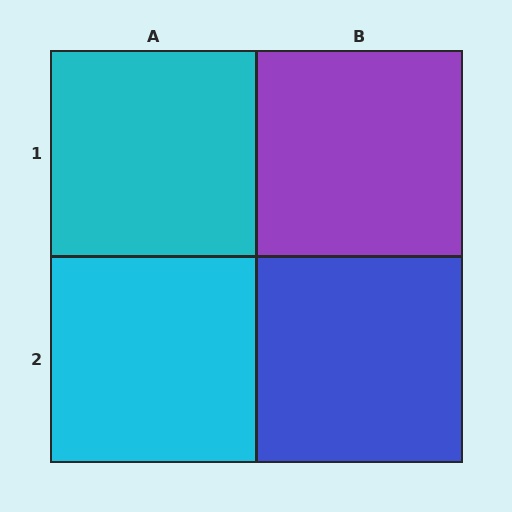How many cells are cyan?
2 cells are cyan.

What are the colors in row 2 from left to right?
Cyan, blue.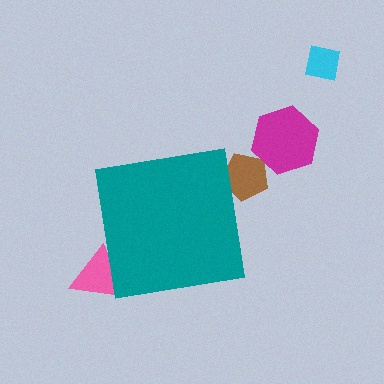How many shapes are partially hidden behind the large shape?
2 shapes are partially hidden.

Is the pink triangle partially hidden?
Yes, the pink triangle is partially hidden behind the teal square.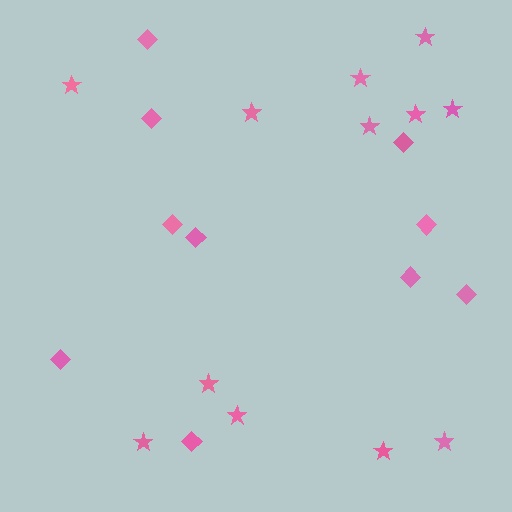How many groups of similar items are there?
There are 2 groups: one group of diamonds (10) and one group of stars (12).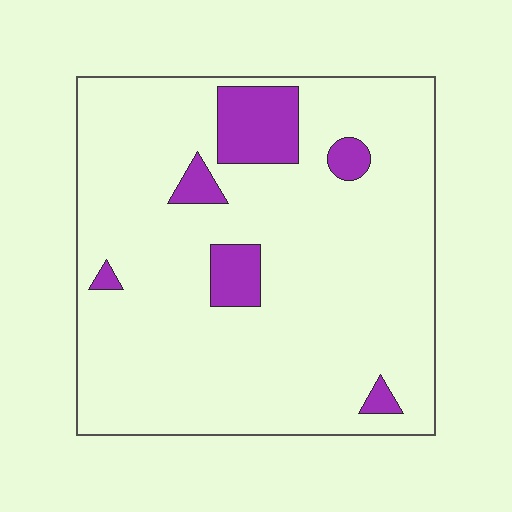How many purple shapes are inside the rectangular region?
6.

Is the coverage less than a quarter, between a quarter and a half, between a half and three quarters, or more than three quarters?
Less than a quarter.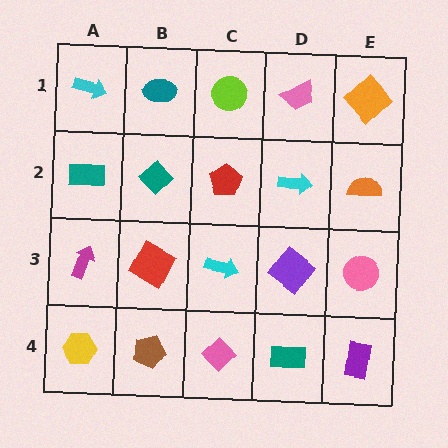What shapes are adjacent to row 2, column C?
A lime circle (row 1, column C), a cyan arrow (row 3, column C), a teal diamond (row 2, column B), a cyan arrow (row 2, column D).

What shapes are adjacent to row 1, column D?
A cyan arrow (row 2, column D), a lime circle (row 1, column C), an orange diamond (row 1, column E).